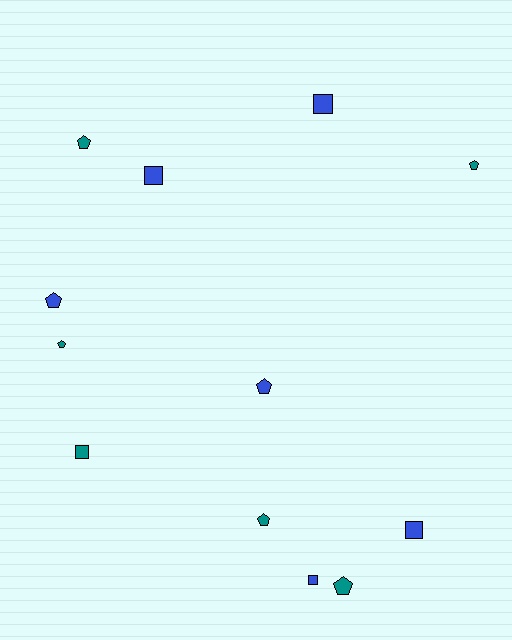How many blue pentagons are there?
There are 2 blue pentagons.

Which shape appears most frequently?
Pentagon, with 7 objects.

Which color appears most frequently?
Blue, with 6 objects.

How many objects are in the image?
There are 12 objects.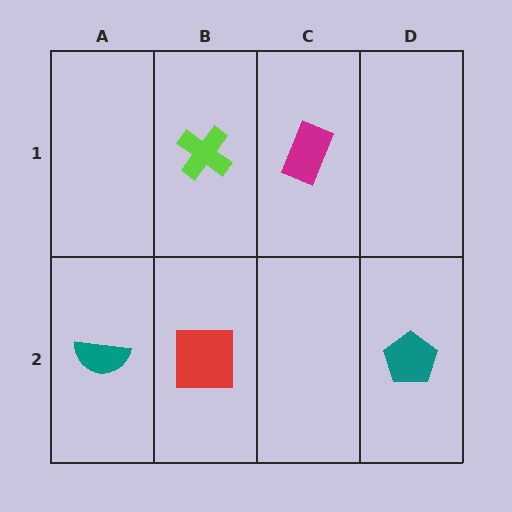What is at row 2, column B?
A red square.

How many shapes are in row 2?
3 shapes.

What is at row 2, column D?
A teal pentagon.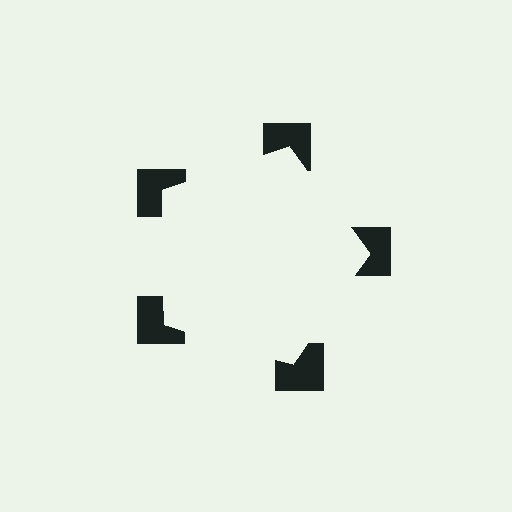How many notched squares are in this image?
There are 5 — one at each vertex of the illusory pentagon.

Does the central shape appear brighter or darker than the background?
It typically appears slightly brighter than the background, even though no actual brightness change is drawn.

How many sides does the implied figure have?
5 sides.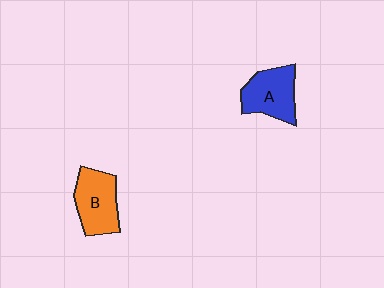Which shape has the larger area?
Shape B (orange).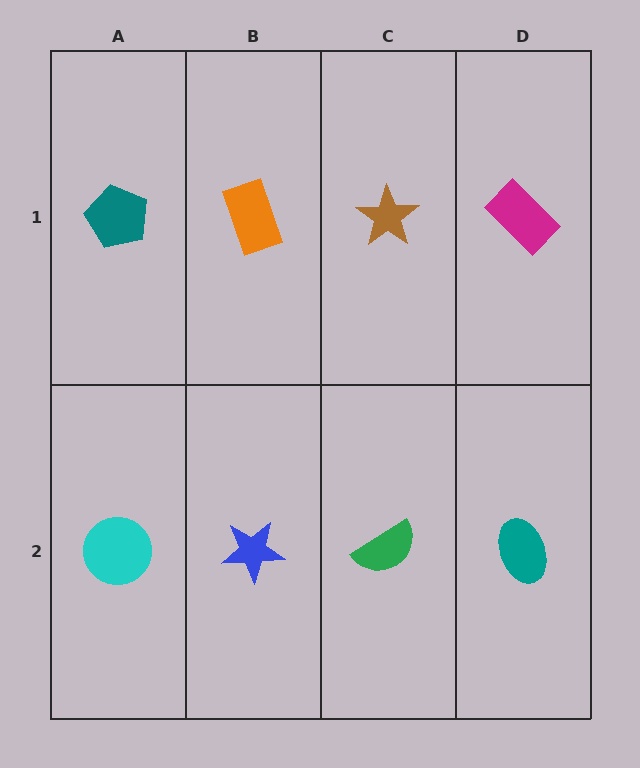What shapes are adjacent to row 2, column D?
A magenta rectangle (row 1, column D), a green semicircle (row 2, column C).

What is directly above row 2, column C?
A brown star.